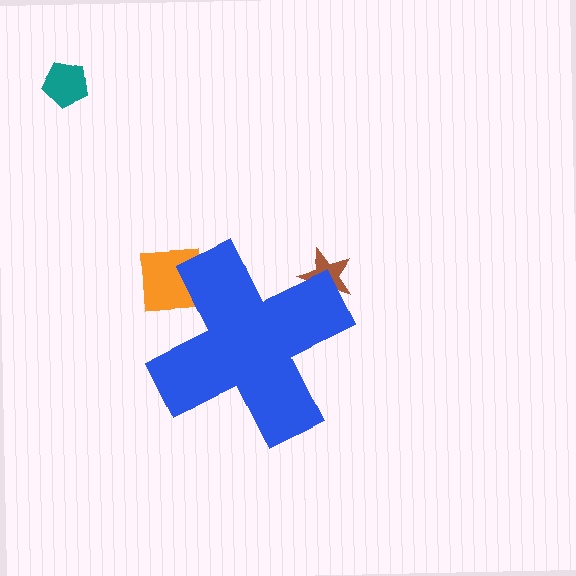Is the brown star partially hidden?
Yes, the brown star is partially hidden behind the blue cross.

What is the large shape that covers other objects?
A blue cross.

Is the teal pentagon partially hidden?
No, the teal pentagon is fully visible.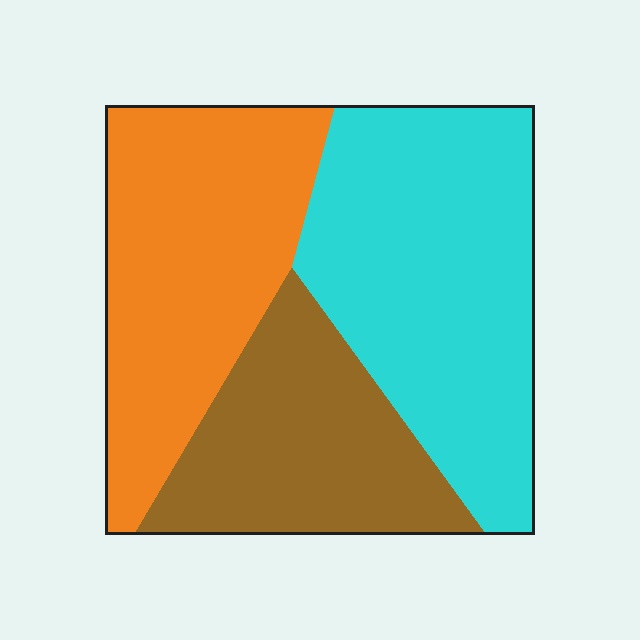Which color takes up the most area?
Cyan, at roughly 40%.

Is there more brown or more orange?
Orange.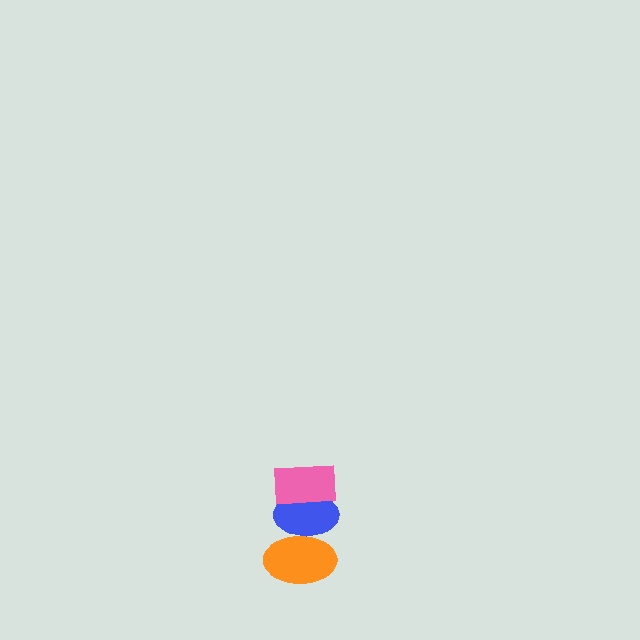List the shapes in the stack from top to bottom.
From top to bottom: the pink rectangle, the blue ellipse, the orange ellipse.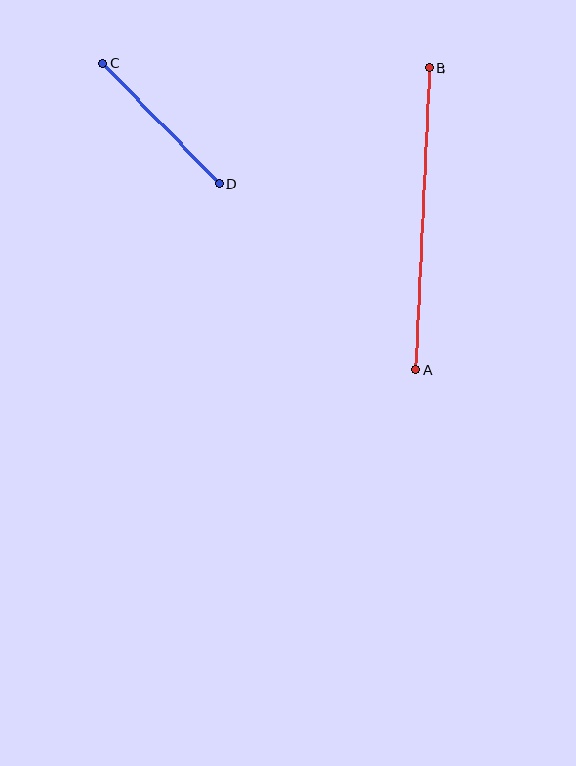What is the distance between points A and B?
The distance is approximately 302 pixels.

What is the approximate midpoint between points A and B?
The midpoint is at approximately (423, 219) pixels.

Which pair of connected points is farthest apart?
Points A and B are farthest apart.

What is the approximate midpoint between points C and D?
The midpoint is at approximately (161, 123) pixels.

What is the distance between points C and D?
The distance is approximately 167 pixels.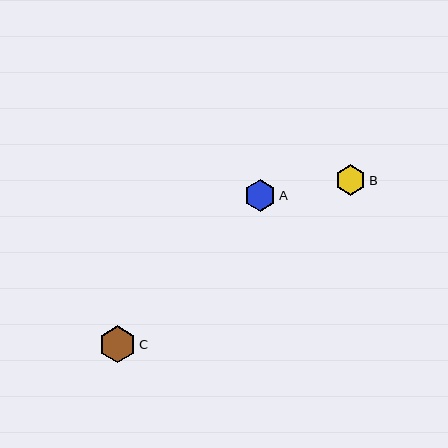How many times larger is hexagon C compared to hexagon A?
Hexagon C is approximately 1.2 times the size of hexagon A.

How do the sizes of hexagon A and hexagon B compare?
Hexagon A and hexagon B are approximately the same size.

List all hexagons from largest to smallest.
From largest to smallest: C, A, B.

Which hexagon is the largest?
Hexagon C is the largest with a size of approximately 37 pixels.